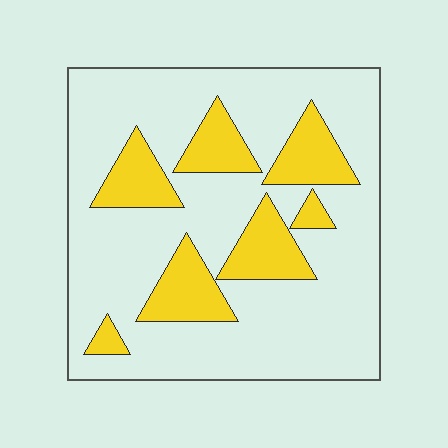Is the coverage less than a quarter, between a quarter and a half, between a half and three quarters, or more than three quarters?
Less than a quarter.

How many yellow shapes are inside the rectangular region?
7.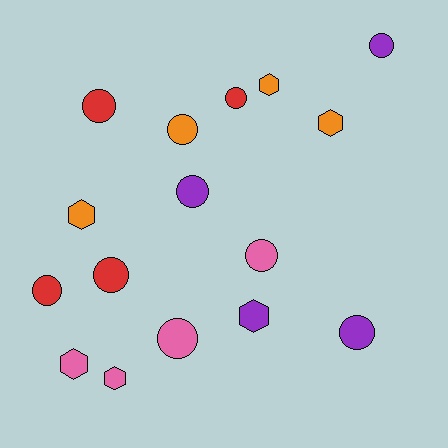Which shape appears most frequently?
Circle, with 10 objects.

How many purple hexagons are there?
There is 1 purple hexagon.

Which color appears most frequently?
Purple, with 4 objects.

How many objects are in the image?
There are 16 objects.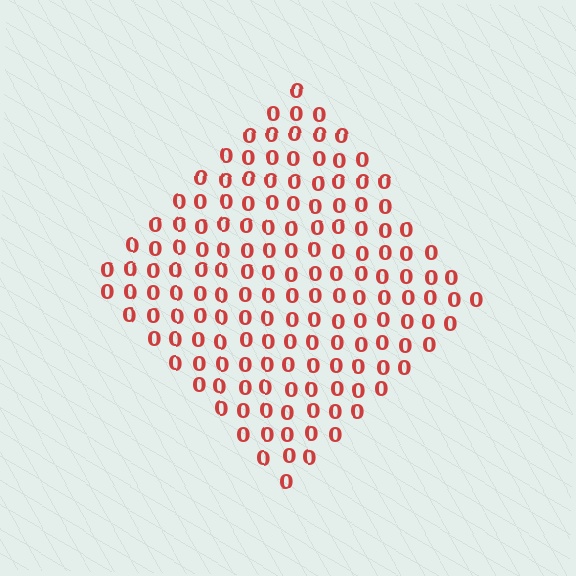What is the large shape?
The large shape is a diamond.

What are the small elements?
The small elements are digit 0's.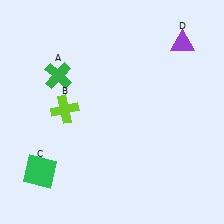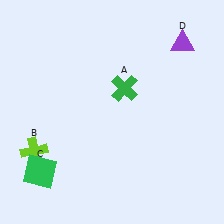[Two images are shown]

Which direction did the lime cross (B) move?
The lime cross (B) moved down.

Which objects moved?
The objects that moved are: the green cross (A), the lime cross (B).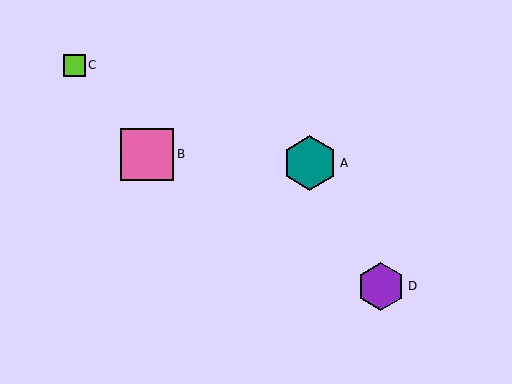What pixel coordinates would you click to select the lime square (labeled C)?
Click at (74, 65) to select the lime square C.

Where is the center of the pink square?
The center of the pink square is at (147, 154).